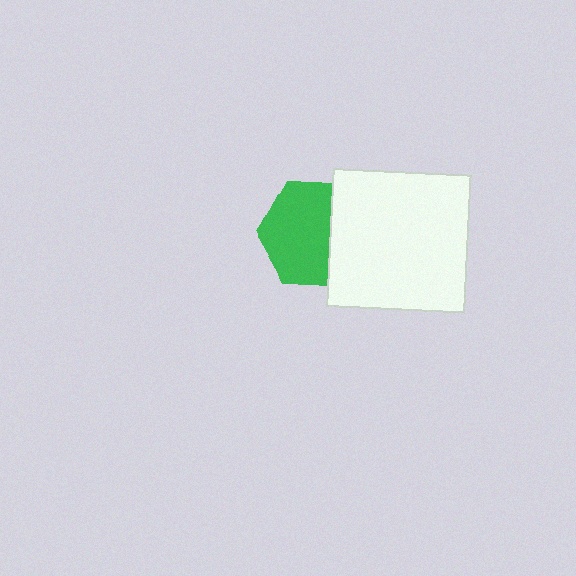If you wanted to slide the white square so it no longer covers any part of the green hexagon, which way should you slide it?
Slide it right — that is the most direct way to separate the two shapes.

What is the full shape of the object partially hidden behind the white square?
The partially hidden object is a green hexagon.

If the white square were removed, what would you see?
You would see the complete green hexagon.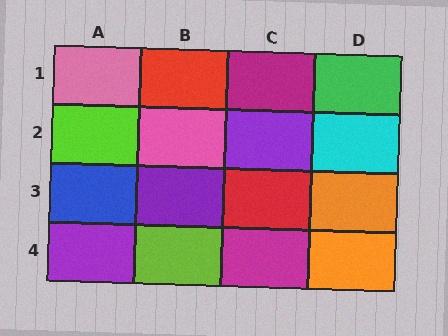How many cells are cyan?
1 cell is cyan.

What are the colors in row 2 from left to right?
Lime, pink, purple, cyan.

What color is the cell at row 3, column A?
Blue.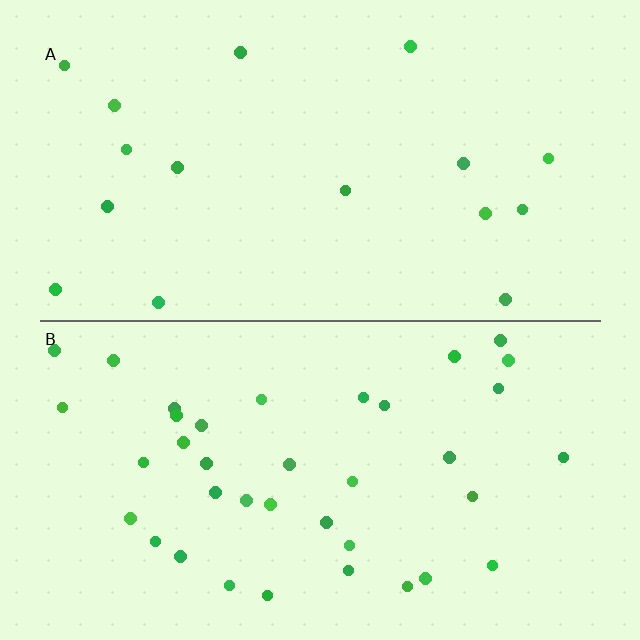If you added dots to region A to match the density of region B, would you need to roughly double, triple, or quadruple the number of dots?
Approximately double.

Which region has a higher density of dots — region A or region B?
B (the bottom).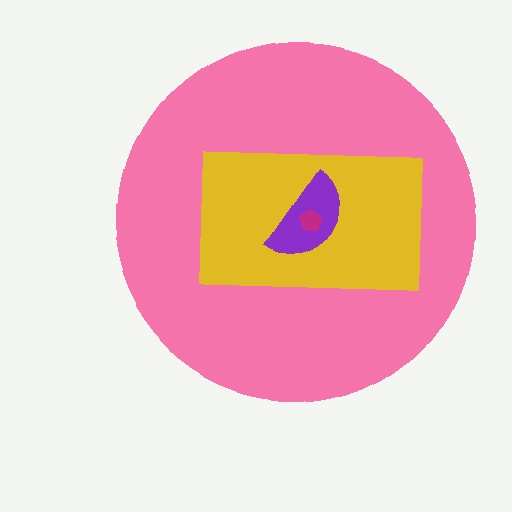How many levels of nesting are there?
4.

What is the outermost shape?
The pink circle.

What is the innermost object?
The magenta pentagon.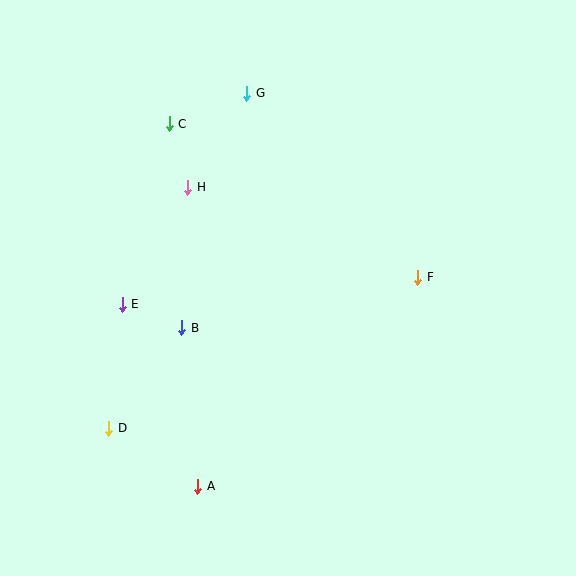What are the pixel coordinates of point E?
Point E is at (122, 304).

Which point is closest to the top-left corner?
Point C is closest to the top-left corner.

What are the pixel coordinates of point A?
Point A is at (198, 486).